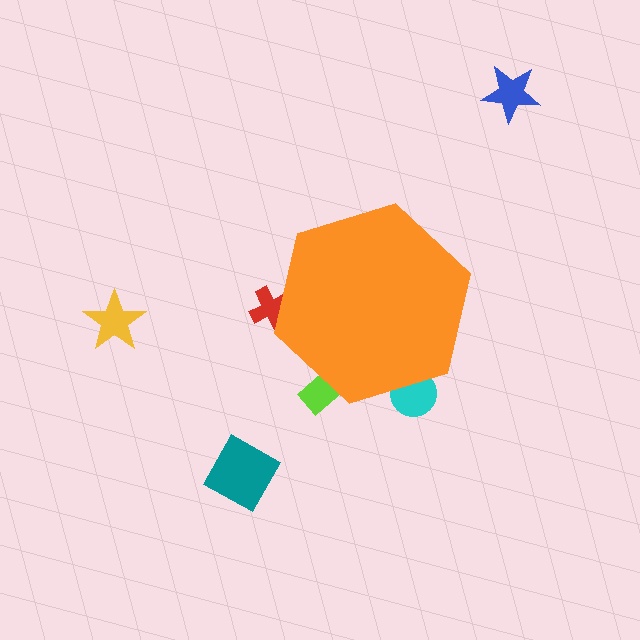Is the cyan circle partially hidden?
Yes, the cyan circle is partially hidden behind the orange hexagon.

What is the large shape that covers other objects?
An orange hexagon.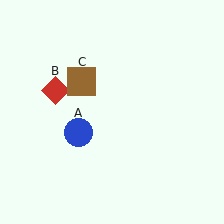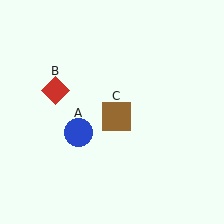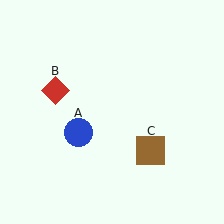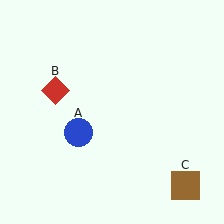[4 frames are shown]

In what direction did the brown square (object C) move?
The brown square (object C) moved down and to the right.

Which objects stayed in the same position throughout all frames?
Blue circle (object A) and red diamond (object B) remained stationary.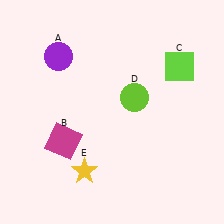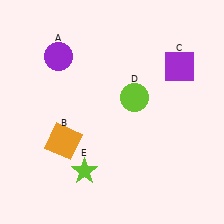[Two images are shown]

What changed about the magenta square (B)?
In Image 1, B is magenta. In Image 2, it changed to orange.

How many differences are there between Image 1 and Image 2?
There are 3 differences between the two images.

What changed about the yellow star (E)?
In Image 1, E is yellow. In Image 2, it changed to lime.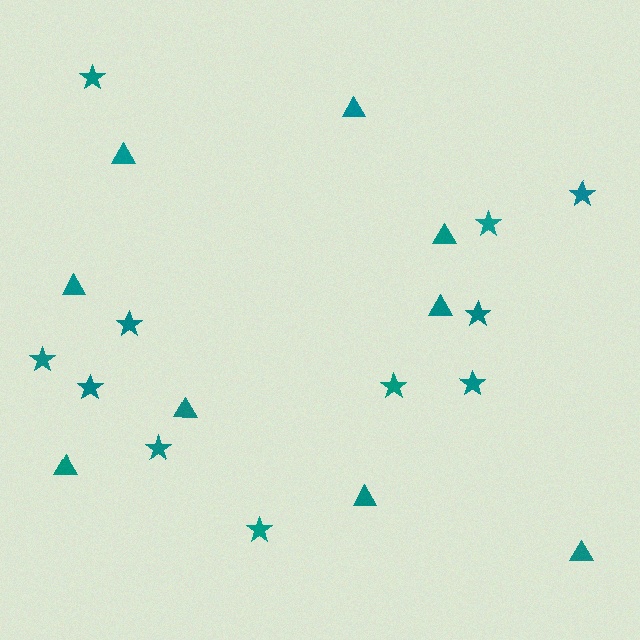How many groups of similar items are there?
There are 2 groups: one group of stars (11) and one group of triangles (9).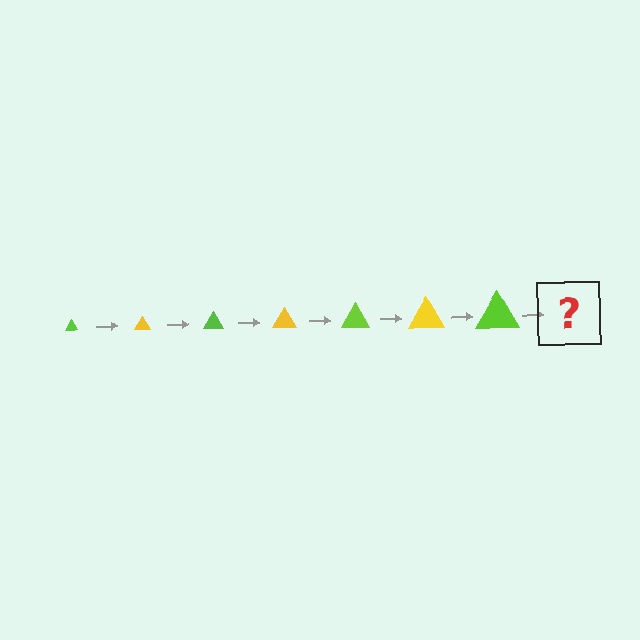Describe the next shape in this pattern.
It should be a yellow triangle, larger than the previous one.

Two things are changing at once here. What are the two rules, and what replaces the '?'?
The two rules are that the triangle grows larger each step and the color cycles through lime and yellow. The '?' should be a yellow triangle, larger than the previous one.